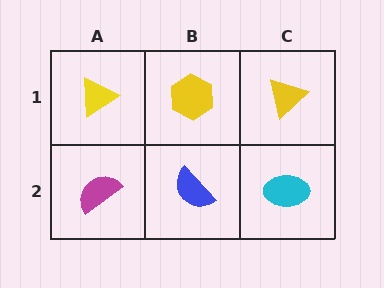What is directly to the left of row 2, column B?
A magenta semicircle.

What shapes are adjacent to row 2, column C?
A yellow triangle (row 1, column C), a blue semicircle (row 2, column B).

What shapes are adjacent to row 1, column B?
A blue semicircle (row 2, column B), a yellow triangle (row 1, column A), a yellow triangle (row 1, column C).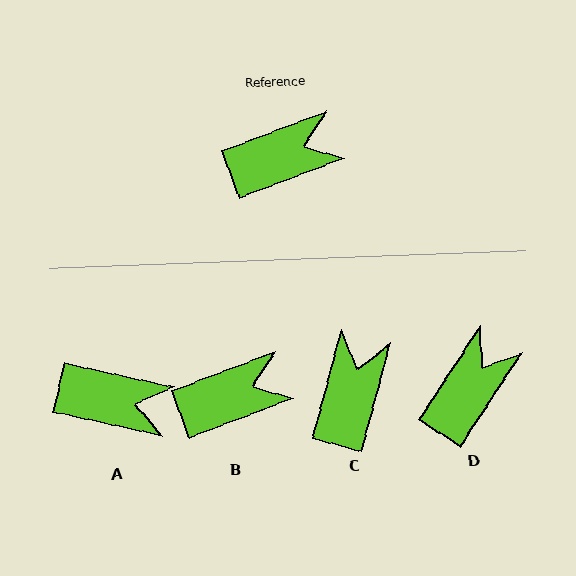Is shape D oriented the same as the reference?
No, it is off by about 36 degrees.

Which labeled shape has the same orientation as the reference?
B.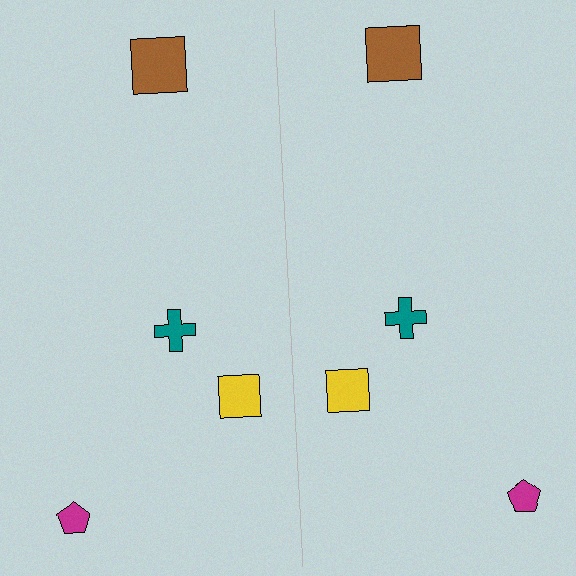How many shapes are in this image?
There are 8 shapes in this image.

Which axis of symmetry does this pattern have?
The pattern has a vertical axis of symmetry running through the center of the image.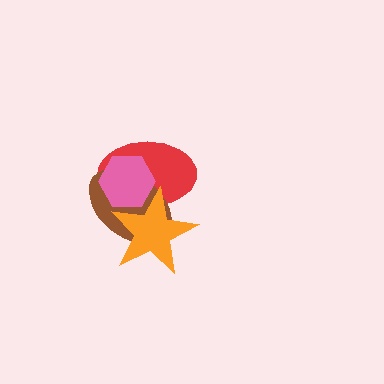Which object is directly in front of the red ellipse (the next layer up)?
The brown ellipse is directly in front of the red ellipse.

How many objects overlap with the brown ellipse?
3 objects overlap with the brown ellipse.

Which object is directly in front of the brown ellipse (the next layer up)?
The orange star is directly in front of the brown ellipse.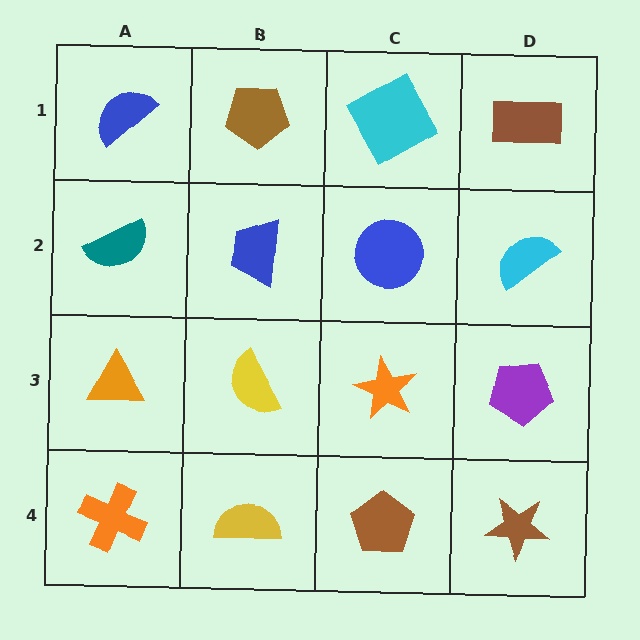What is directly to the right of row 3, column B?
An orange star.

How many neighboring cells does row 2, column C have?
4.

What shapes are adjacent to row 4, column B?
A yellow semicircle (row 3, column B), an orange cross (row 4, column A), a brown pentagon (row 4, column C).